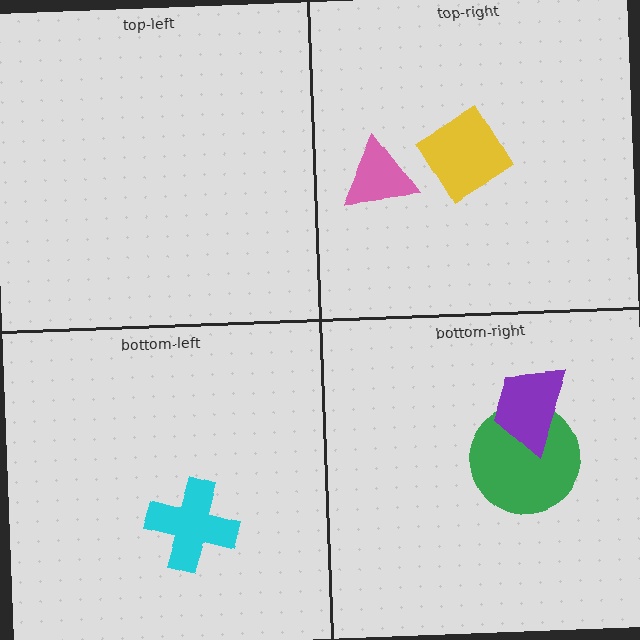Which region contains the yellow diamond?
The top-right region.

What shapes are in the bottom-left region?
The cyan cross.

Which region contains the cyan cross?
The bottom-left region.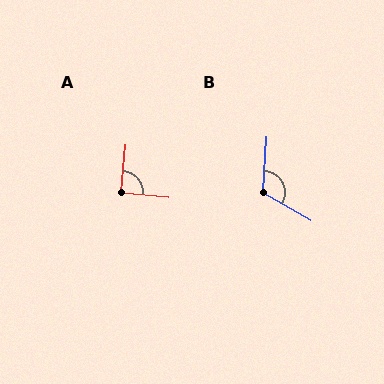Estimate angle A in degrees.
Approximately 90 degrees.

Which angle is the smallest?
A, at approximately 90 degrees.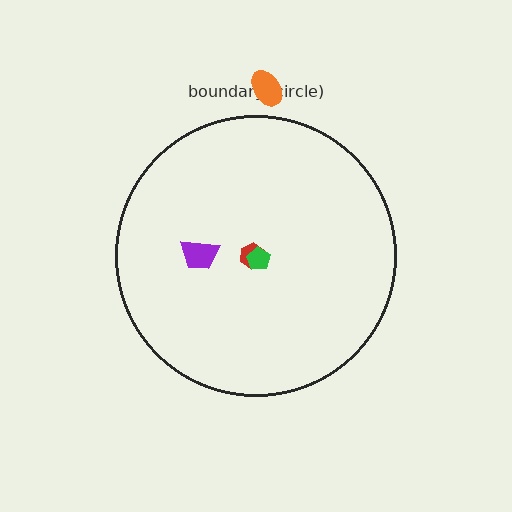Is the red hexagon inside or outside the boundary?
Inside.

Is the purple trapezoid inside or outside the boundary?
Inside.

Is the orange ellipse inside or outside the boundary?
Outside.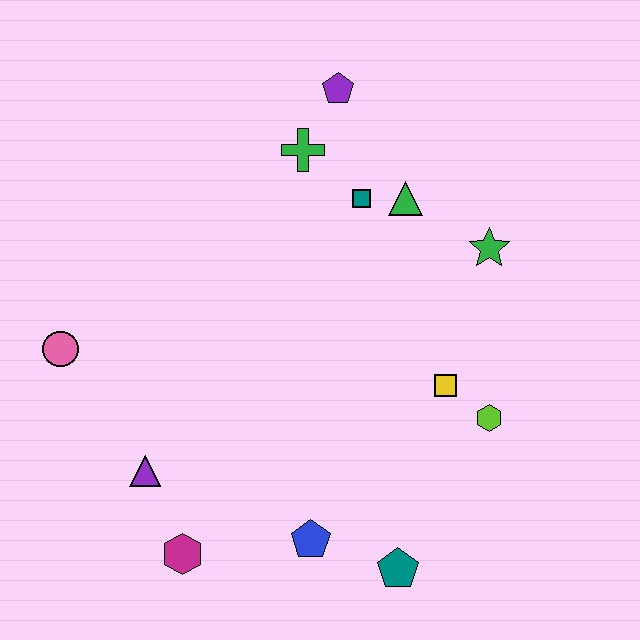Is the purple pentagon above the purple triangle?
Yes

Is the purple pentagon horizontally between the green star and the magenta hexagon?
Yes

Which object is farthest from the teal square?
The magenta hexagon is farthest from the teal square.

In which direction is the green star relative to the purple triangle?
The green star is to the right of the purple triangle.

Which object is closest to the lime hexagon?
The yellow square is closest to the lime hexagon.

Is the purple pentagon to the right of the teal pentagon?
No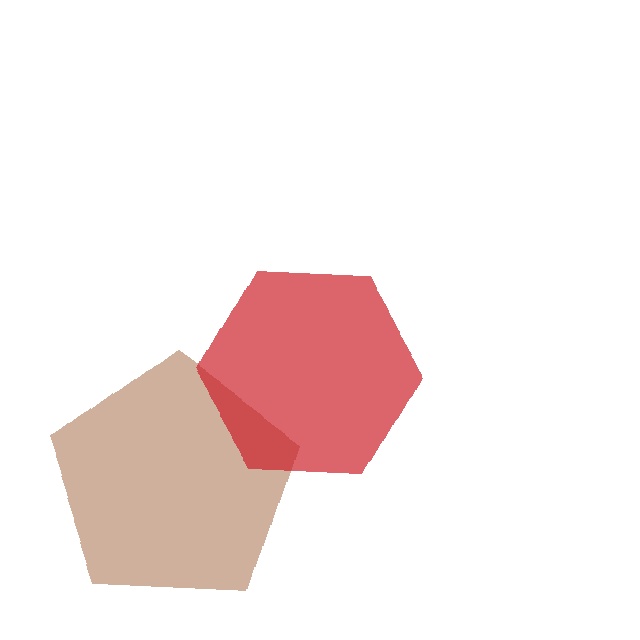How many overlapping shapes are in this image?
There are 2 overlapping shapes in the image.